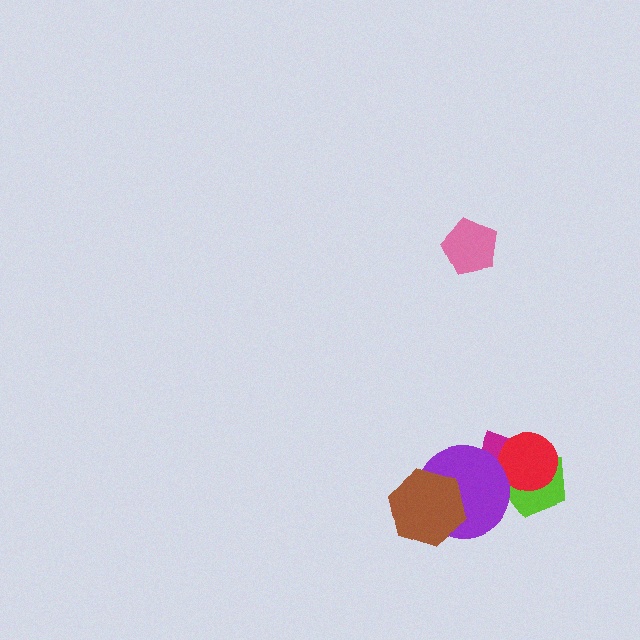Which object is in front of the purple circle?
The brown hexagon is in front of the purple circle.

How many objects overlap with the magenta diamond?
3 objects overlap with the magenta diamond.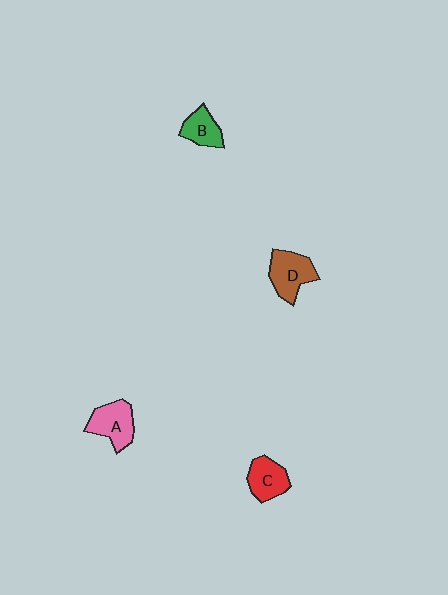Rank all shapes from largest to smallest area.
From largest to smallest: D (brown), A (pink), C (red), B (green).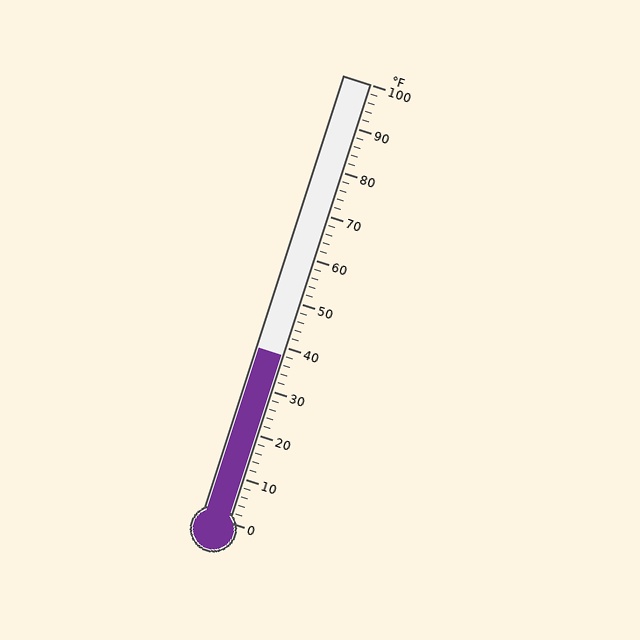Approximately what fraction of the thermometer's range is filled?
The thermometer is filled to approximately 40% of its range.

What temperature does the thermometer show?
The thermometer shows approximately 38°F.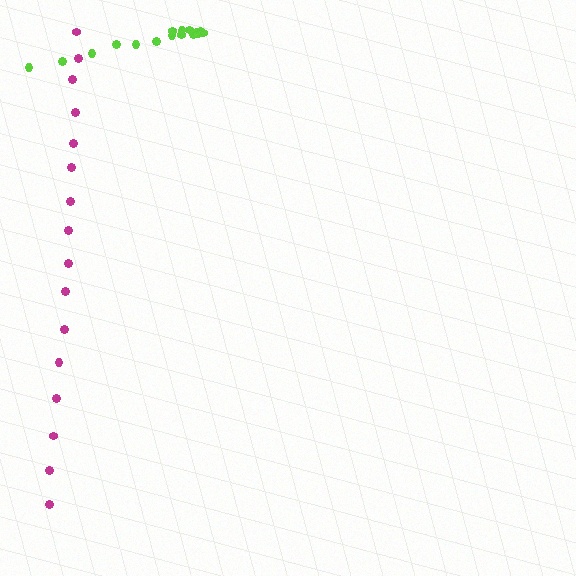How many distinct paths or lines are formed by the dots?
There are 2 distinct paths.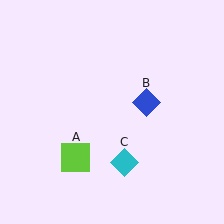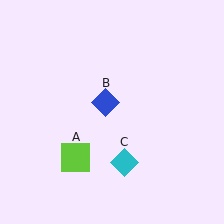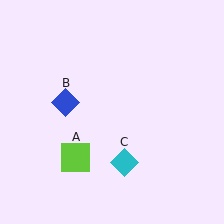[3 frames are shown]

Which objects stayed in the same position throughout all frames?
Lime square (object A) and cyan diamond (object C) remained stationary.